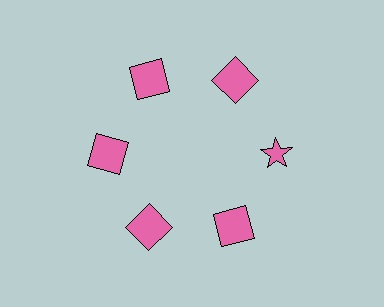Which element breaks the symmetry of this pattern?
The pink star at roughly the 3 o'clock position breaks the symmetry. All other shapes are pink squares.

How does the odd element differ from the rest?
It has a different shape: star instead of square.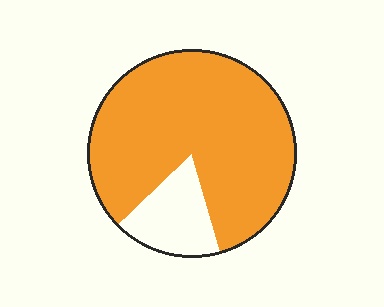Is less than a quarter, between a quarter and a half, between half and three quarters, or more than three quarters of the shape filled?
More than three quarters.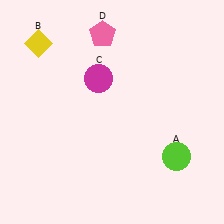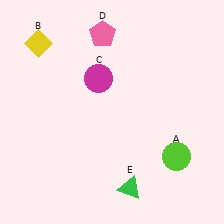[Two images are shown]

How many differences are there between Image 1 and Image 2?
There is 1 difference between the two images.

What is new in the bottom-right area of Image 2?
A green triangle (E) was added in the bottom-right area of Image 2.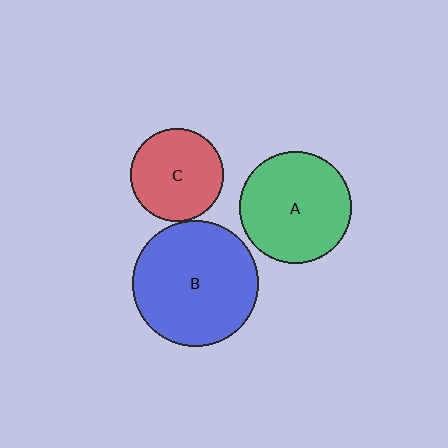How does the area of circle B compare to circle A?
Approximately 1.3 times.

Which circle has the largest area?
Circle B (blue).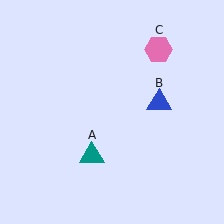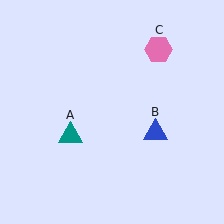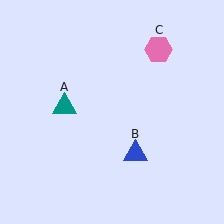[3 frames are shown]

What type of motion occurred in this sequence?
The teal triangle (object A), blue triangle (object B) rotated clockwise around the center of the scene.